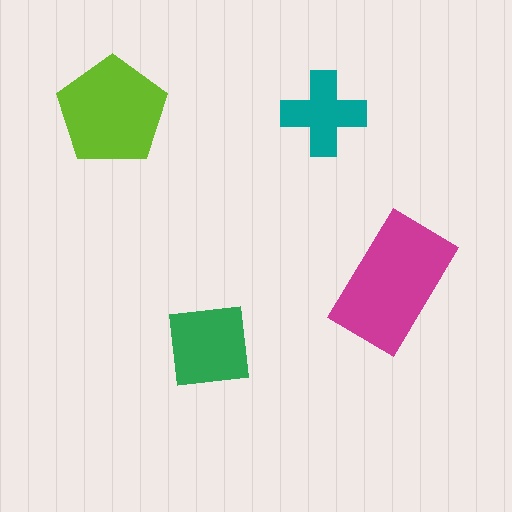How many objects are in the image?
There are 4 objects in the image.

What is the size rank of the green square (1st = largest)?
3rd.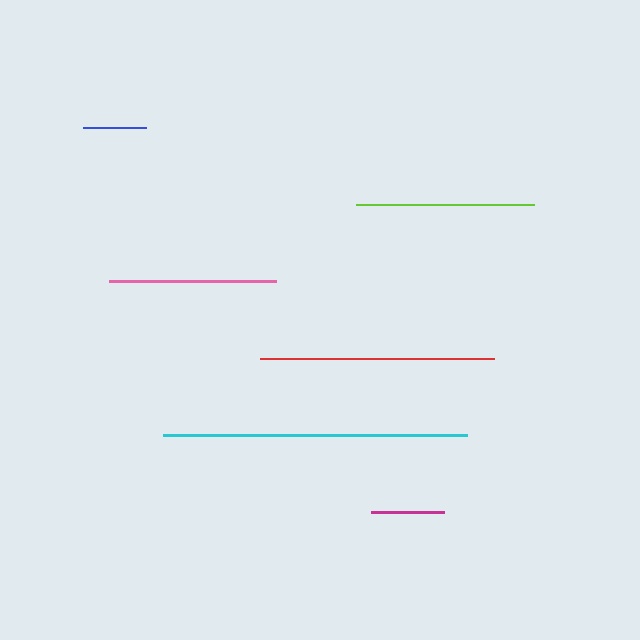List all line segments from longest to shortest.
From longest to shortest: cyan, red, lime, pink, magenta, blue.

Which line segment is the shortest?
The blue line is the shortest at approximately 63 pixels.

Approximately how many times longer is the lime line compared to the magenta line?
The lime line is approximately 2.4 times the length of the magenta line.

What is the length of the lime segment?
The lime segment is approximately 178 pixels long.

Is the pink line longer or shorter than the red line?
The red line is longer than the pink line.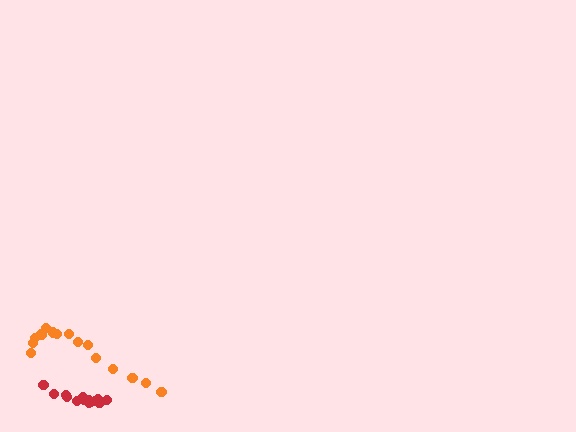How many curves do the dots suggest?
There are 2 distinct paths.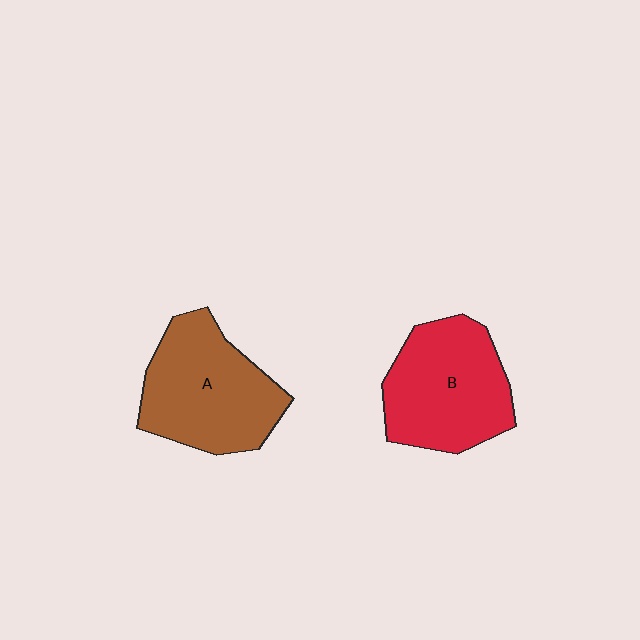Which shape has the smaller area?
Shape B (red).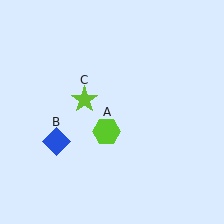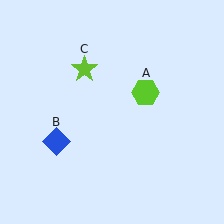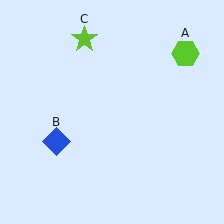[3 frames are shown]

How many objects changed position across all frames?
2 objects changed position: lime hexagon (object A), lime star (object C).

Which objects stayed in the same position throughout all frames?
Blue diamond (object B) remained stationary.